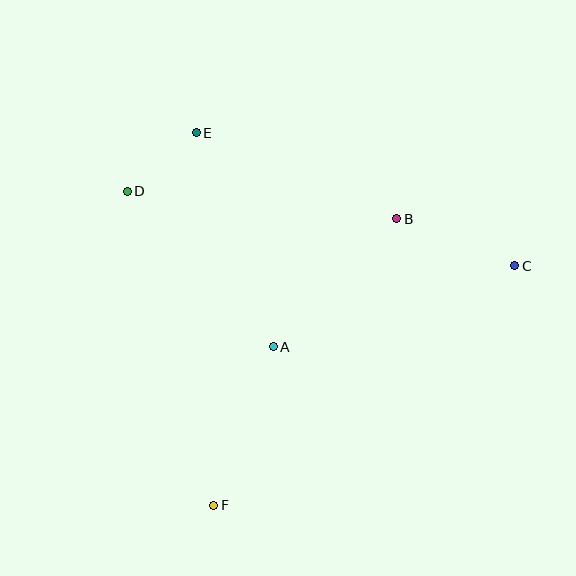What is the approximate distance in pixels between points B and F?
The distance between B and F is approximately 340 pixels.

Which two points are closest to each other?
Points D and E are closest to each other.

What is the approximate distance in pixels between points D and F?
The distance between D and F is approximately 326 pixels.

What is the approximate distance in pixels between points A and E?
The distance between A and E is approximately 228 pixels.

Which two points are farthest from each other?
Points C and D are farthest from each other.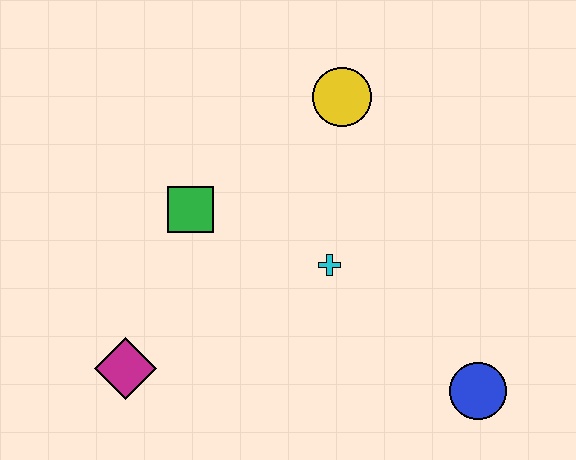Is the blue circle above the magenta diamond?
No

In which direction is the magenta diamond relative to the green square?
The magenta diamond is below the green square.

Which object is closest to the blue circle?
The cyan cross is closest to the blue circle.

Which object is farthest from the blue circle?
The magenta diamond is farthest from the blue circle.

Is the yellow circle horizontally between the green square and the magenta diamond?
No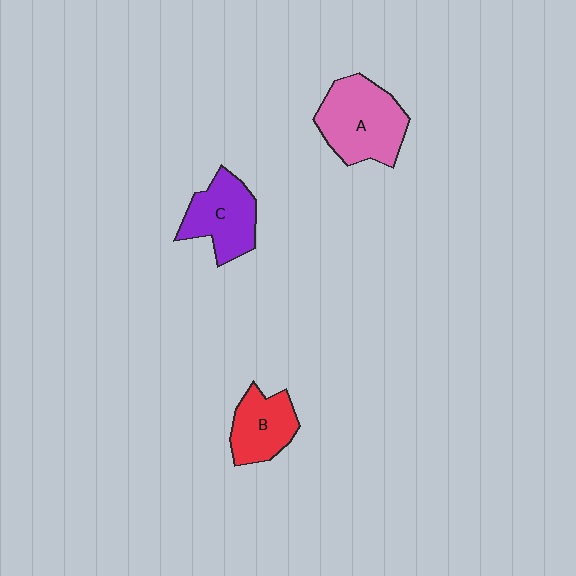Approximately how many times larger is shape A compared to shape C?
Approximately 1.3 times.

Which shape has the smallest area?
Shape B (red).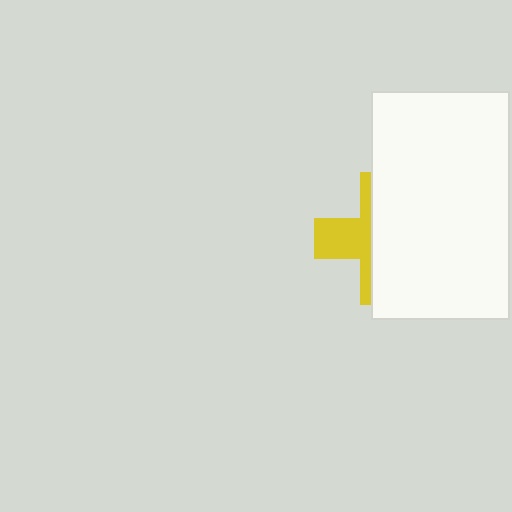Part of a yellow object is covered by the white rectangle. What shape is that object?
It is a cross.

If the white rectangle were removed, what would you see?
You would see the complete yellow cross.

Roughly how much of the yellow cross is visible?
A small part of it is visible (roughly 37%).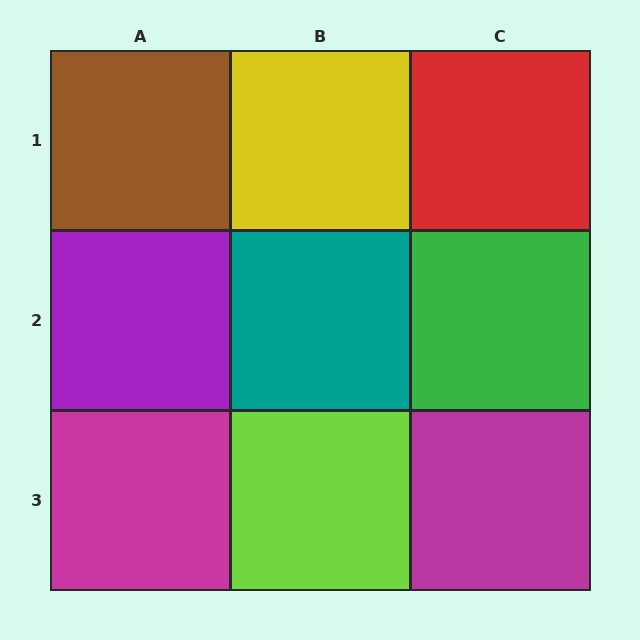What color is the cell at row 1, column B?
Yellow.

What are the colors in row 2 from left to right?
Purple, teal, green.